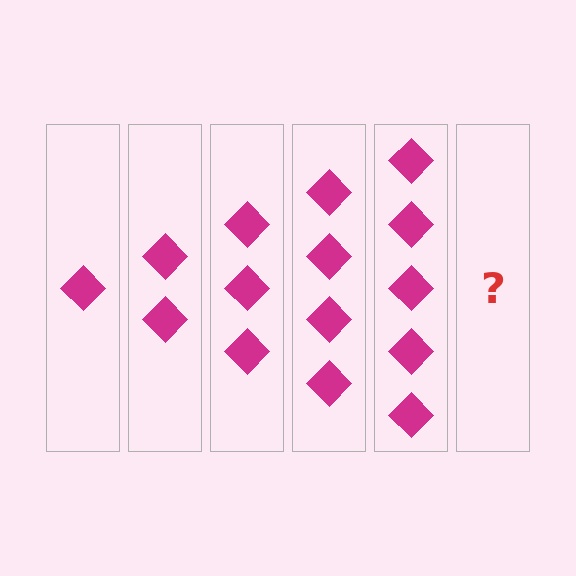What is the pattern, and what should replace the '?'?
The pattern is that each step adds one more diamond. The '?' should be 6 diamonds.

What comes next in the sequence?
The next element should be 6 diamonds.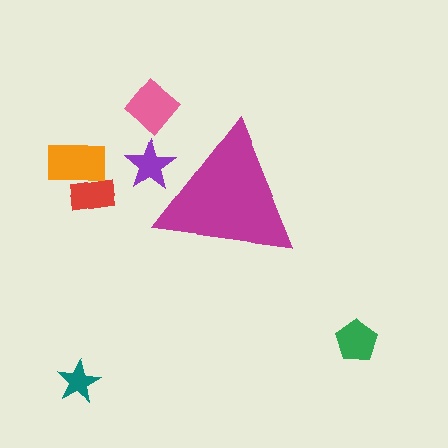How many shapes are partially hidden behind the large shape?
1 shape is partially hidden.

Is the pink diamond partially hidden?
No, the pink diamond is fully visible.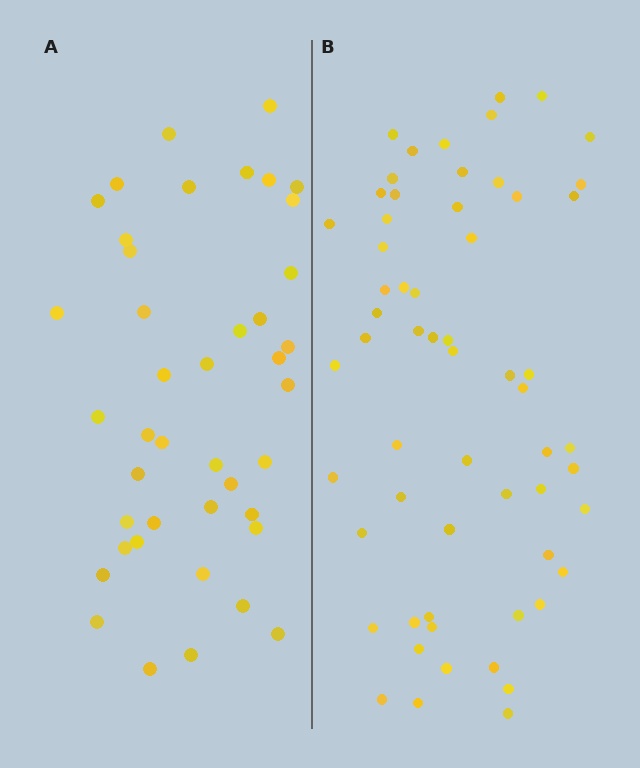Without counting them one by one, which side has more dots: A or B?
Region B (the right region) has more dots.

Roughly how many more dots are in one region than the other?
Region B has approximately 20 more dots than region A.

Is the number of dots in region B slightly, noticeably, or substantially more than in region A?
Region B has noticeably more, but not dramatically so. The ratio is roughly 1.4 to 1.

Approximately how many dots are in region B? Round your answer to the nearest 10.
About 60 dots.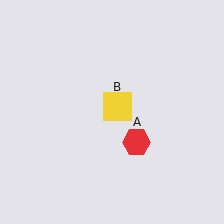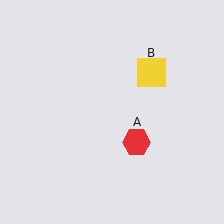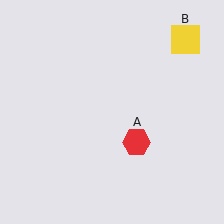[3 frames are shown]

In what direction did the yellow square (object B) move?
The yellow square (object B) moved up and to the right.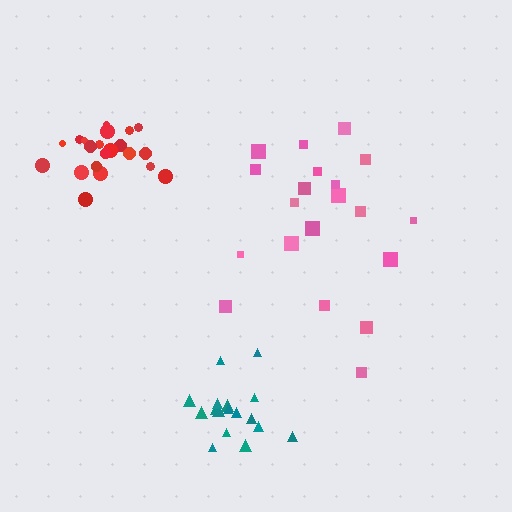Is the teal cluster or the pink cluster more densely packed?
Teal.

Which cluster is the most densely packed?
Red.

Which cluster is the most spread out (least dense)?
Pink.